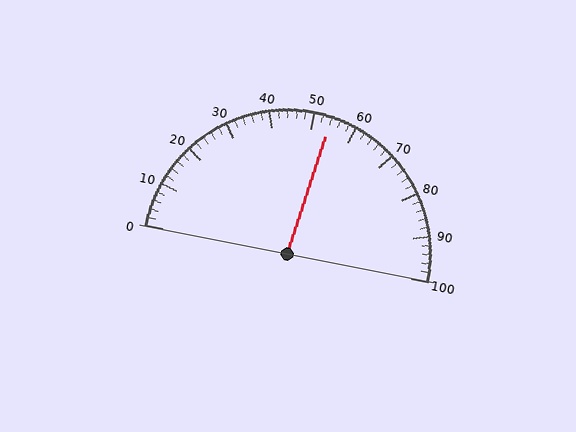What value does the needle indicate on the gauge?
The needle indicates approximately 54.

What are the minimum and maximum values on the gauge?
The gauge ranges from 0 to 100.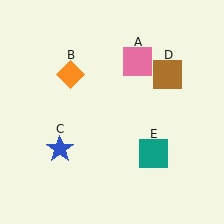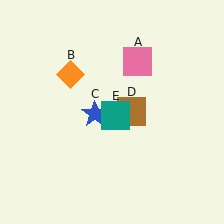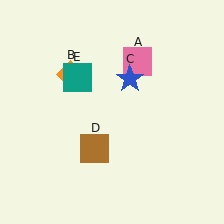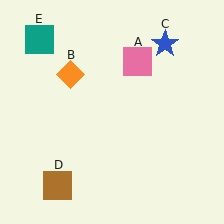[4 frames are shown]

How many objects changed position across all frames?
3 objects changed position: blue star (object C), brown square (object D), teal square (object E).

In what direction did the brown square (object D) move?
The brown square (object D) moved down and to the left.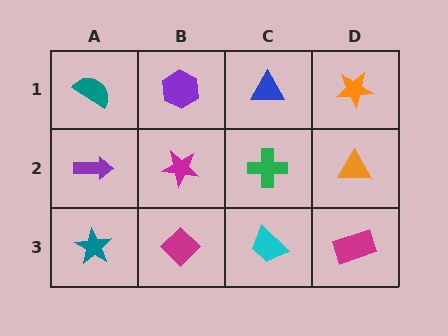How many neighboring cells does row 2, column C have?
4.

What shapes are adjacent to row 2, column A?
A teal semicircle (row 1, column A), a teal star (row 3, column A), a magenta star (row 2, column B).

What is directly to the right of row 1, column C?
An orange star.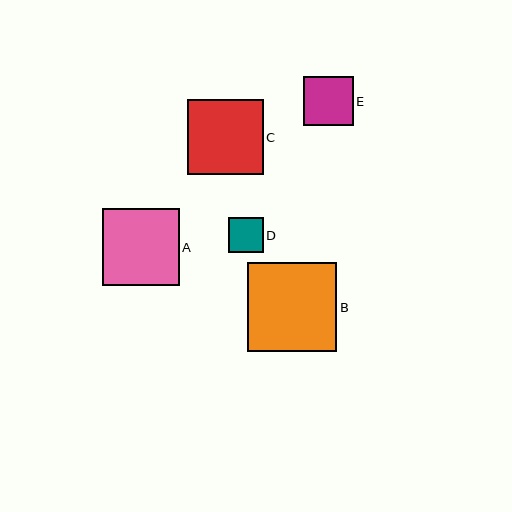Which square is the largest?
Square B is the largest with a size of approximately 89 pixels.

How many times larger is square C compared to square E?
Square C is approximately 1.5 times the size of square E.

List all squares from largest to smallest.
From largest to smallest: B, A, C, E, D.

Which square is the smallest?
Square D is the smallest with a size of approximately 34 pixels.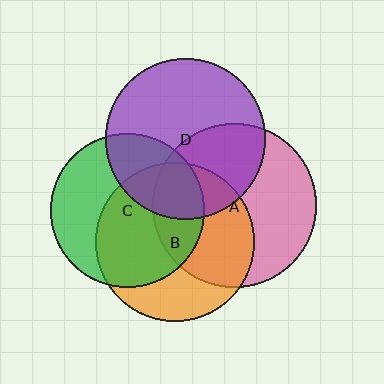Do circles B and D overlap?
Yes.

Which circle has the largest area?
Circle A (pink).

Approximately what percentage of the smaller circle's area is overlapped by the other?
Approximately 25%.